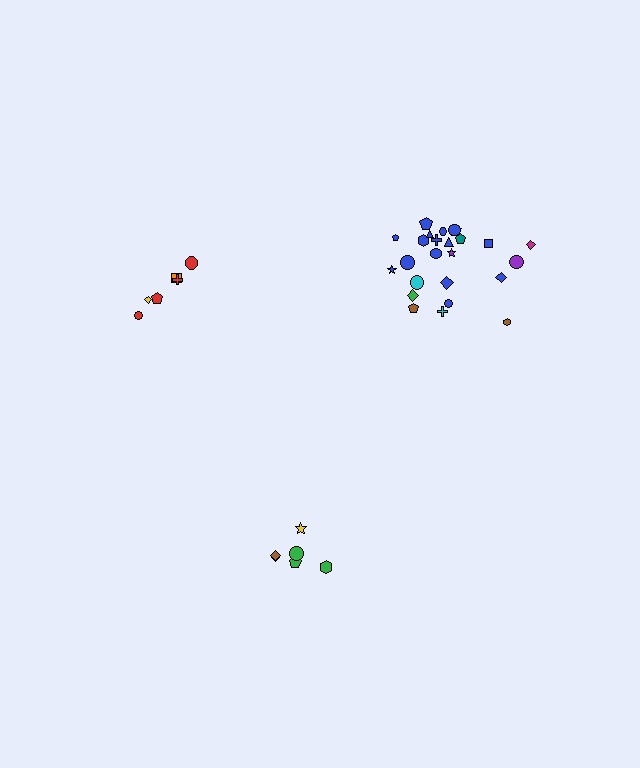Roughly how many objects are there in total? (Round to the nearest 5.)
Roughly 35 objects in total.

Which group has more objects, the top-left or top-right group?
The top-right group.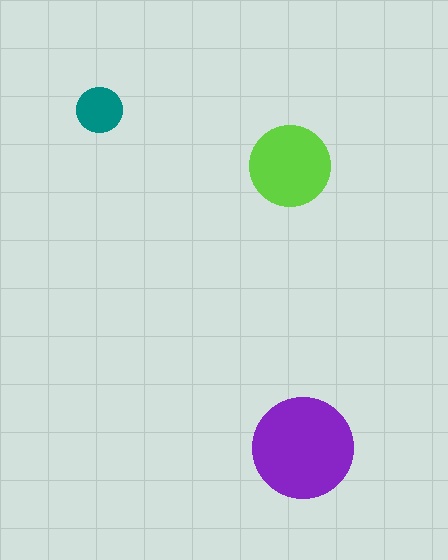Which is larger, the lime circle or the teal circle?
The lime one.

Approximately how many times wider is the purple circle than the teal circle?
About 2 times wider.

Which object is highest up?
The teal circle is topmost.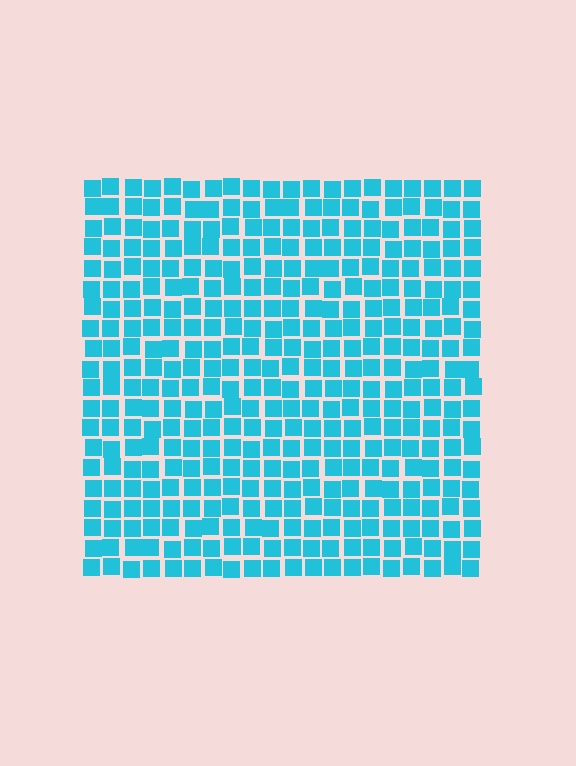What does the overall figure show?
The overall figure shows a square.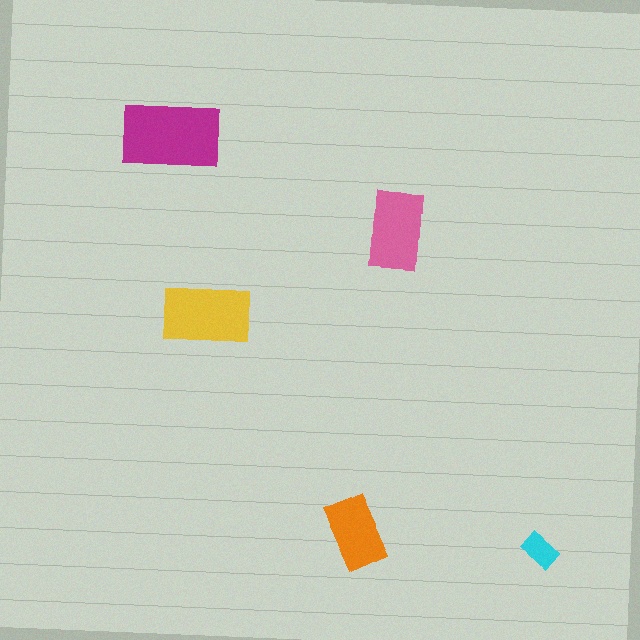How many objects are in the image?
There are 5 objects in the image.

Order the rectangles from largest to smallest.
the magenta one, the yellow one, the pink one, the orange one, the cyan one.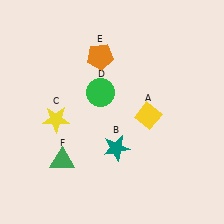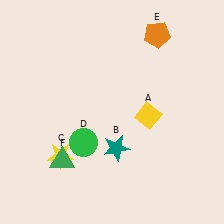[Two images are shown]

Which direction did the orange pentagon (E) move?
The orange pentagon (E) moved right.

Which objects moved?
The objects that moved are: the yellow star (C), the green circle (D), the orange pentagon (E).